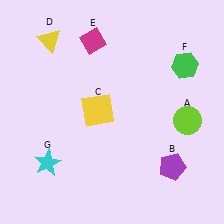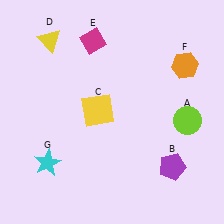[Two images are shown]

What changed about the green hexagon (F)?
In Image 1, F is green. In Image 2, it changed to orange.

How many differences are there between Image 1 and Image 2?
There is 1 difference between the two images.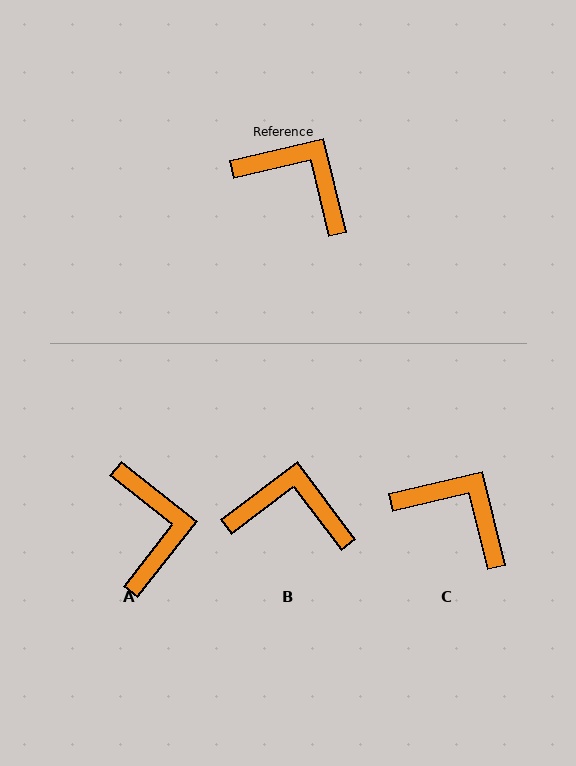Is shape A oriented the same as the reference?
No, it is off by about 51 degrees.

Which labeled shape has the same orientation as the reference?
C.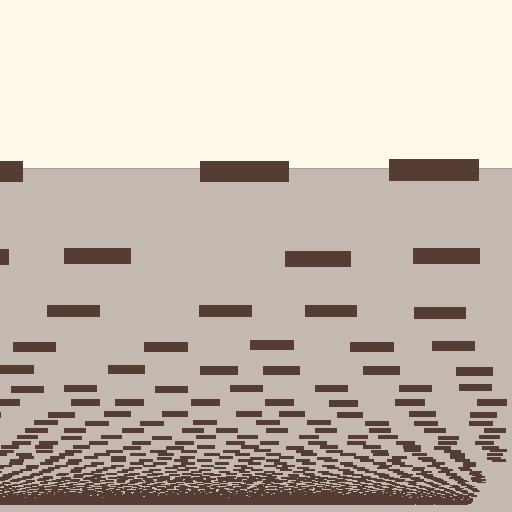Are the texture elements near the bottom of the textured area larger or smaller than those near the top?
Smaller. The gradient is inverted — elements near the bottom are smaller and denser.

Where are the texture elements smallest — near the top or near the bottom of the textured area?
Near the bottom.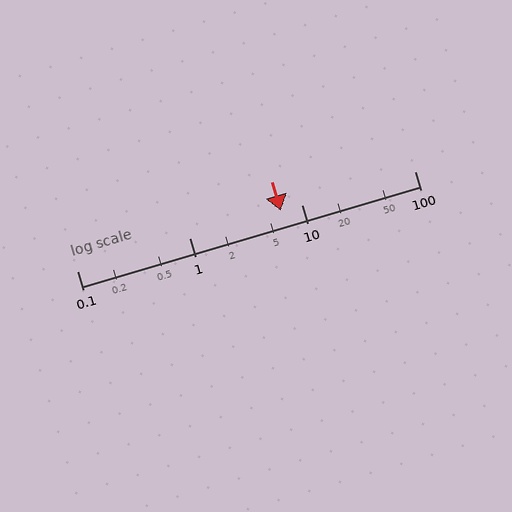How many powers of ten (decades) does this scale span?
The scale spans 3 decades, from 0.1 to 100.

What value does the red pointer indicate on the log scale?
The pointer indicates approximately 6.5.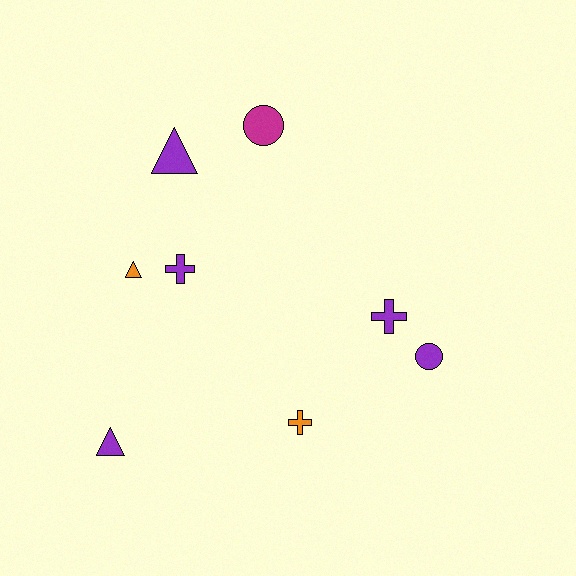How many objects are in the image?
There are 8 objects.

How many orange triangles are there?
There is 1 orange triangle.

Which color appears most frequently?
Purple, with 5 objects.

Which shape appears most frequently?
Triangle, with 3 objects.